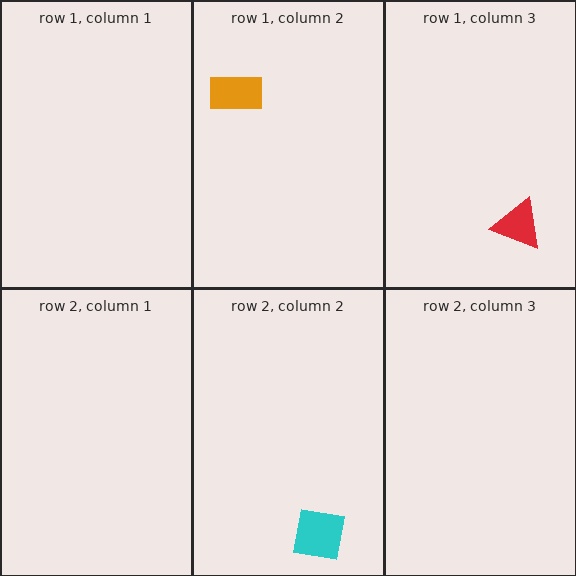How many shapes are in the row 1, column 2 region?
1.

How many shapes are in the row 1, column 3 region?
1.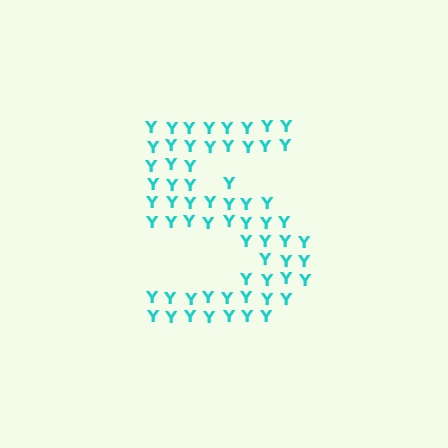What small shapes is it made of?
It is made of small letter Y's.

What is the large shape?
The large shape is the digit 5.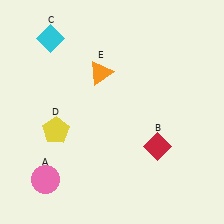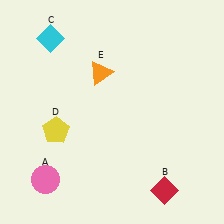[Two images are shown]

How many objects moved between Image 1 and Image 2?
1 object moved between the two images.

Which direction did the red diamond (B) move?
The red diamond (B) moved down.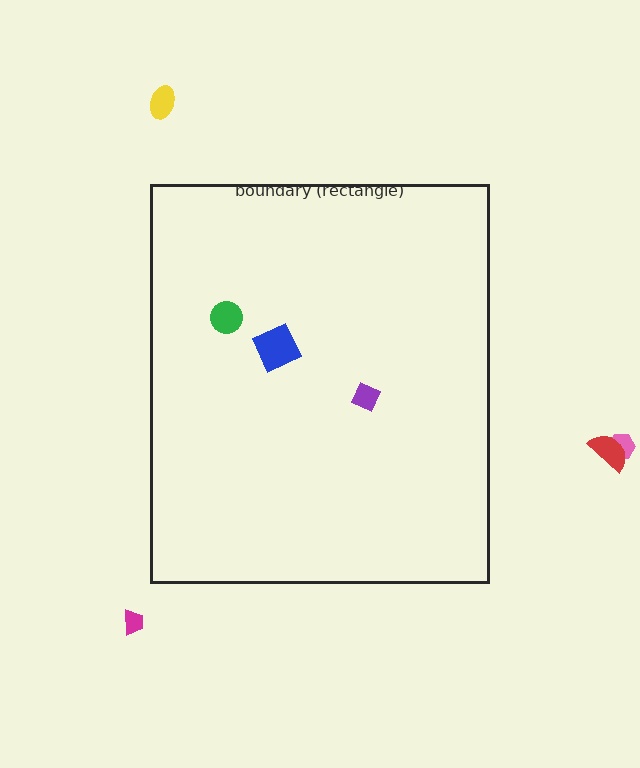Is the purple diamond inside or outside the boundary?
Inside.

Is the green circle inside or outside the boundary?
Inside.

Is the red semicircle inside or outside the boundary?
Outside.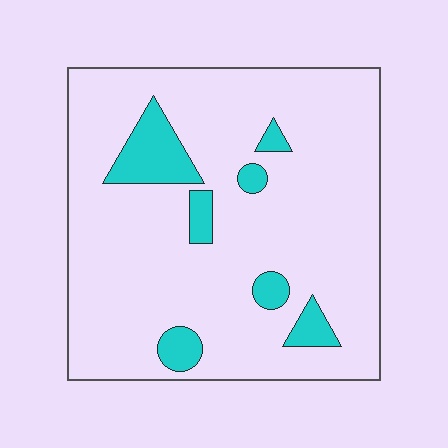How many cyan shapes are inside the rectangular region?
7.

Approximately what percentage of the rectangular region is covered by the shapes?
Approximately 10%.